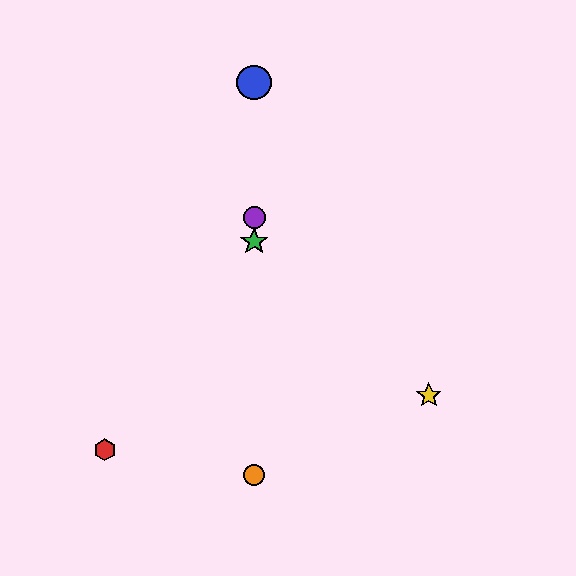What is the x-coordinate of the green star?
The green star is at x≈254.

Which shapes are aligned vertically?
The blue circle, the green star, the purple circle, the orange circle are aligned vertically.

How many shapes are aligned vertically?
4 shapes (the blue circle, the green star, the purple circle, the orange circle) are aligned vertically.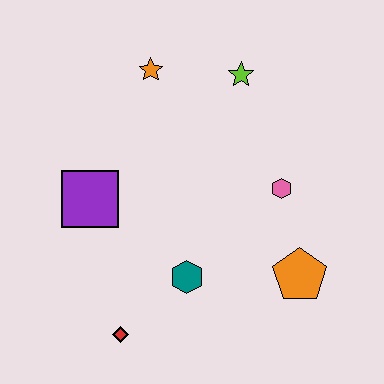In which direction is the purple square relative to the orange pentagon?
The purple square is to the left of the orange pentagon.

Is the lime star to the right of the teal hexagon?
Yes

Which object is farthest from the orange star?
The red diamond is farthest from the orange star.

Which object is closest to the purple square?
The teal hexagon is closest to the purple square.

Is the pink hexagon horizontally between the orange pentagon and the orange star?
Yes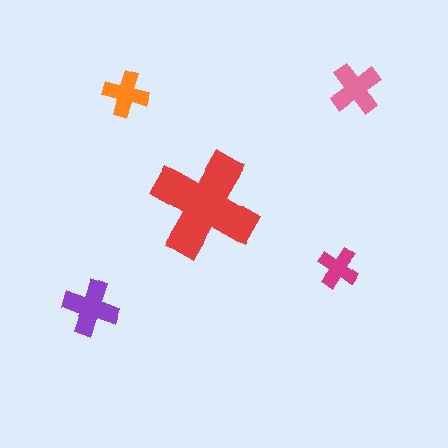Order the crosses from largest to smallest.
the red one, the purple one, the pink one, the orange one, the magenta one.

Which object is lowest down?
The purple cross is bottommost.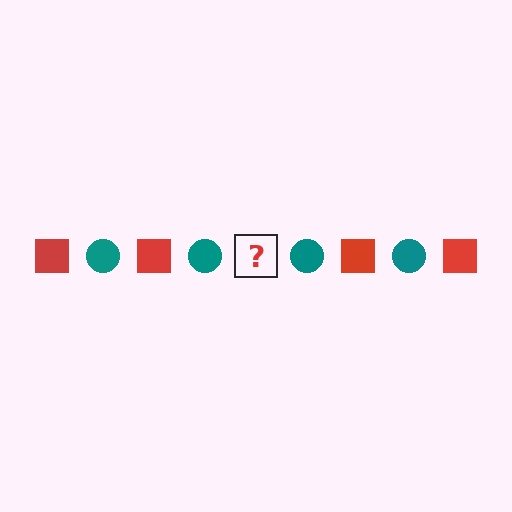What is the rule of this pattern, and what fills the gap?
The rule is that the pattern alternates between red square and teal circle. The gap should be filled with a red square.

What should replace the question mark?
The question mark should be replaced with a red square.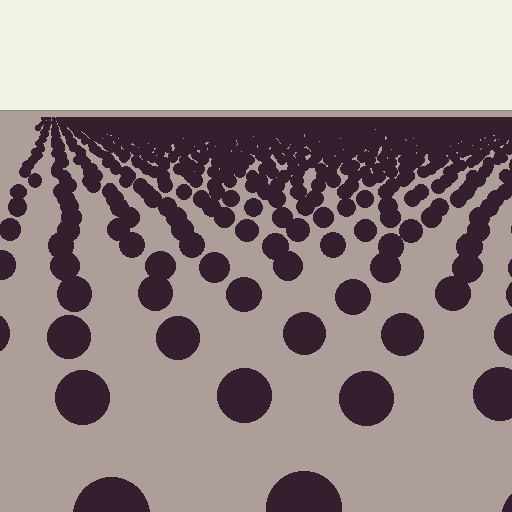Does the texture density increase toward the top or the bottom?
Density increases toward the top.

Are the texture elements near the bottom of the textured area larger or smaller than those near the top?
Larger. Near the bottom, elements are closer to the viewer and appear at a bigger on-screen size.